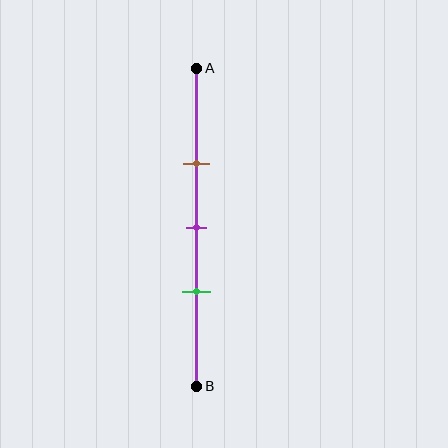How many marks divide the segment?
There are 3 marks dividing the segment.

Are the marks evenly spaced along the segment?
Yes, the marks are approximately evenly spaced.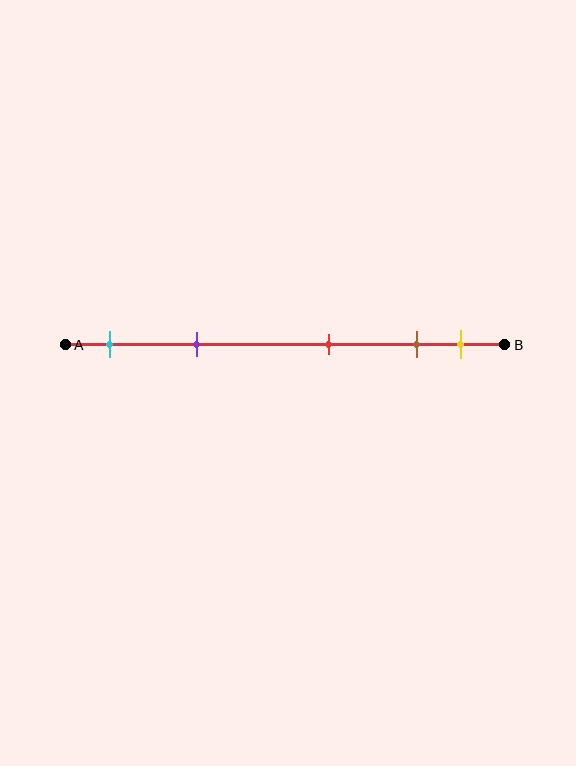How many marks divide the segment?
There are 5 marks dividing the segment.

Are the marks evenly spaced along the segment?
No, the marks are not evenly spaced.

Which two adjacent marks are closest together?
The brown and yellow marks are the closest adjacent pair.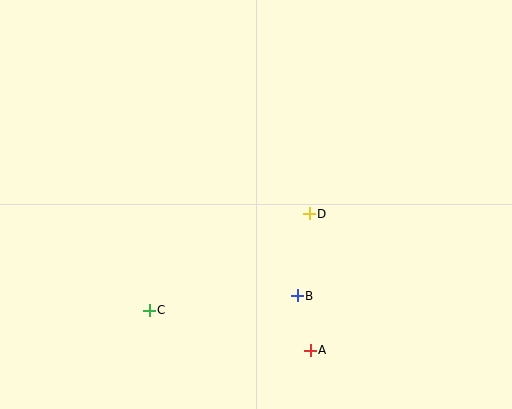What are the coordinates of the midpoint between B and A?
The midpoint between B and A is at (304, 323).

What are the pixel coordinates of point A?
Point A is at (310, 350).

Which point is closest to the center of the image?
Point D at (309, 214) is closest to the center.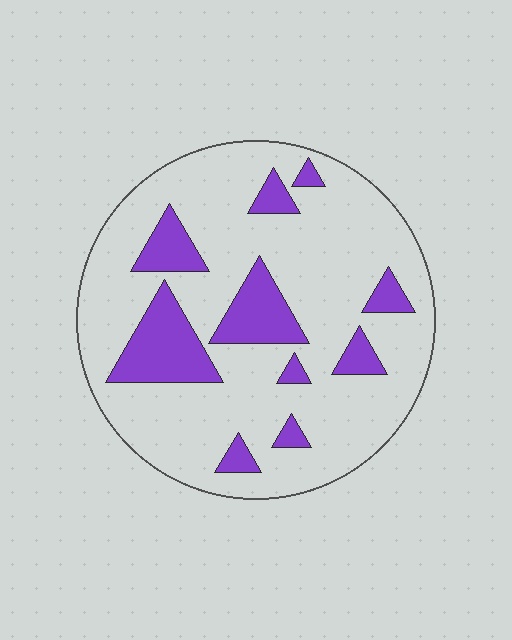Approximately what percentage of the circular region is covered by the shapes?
Approximately 20%.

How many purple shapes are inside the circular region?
10.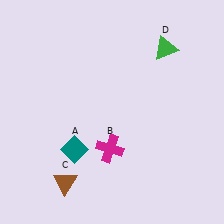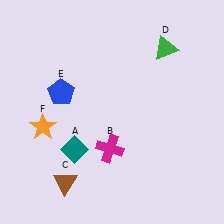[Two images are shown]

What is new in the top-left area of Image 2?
A blue pentagon (E) was added in the top-left area of Image 2.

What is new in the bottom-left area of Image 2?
An orange star (F) was added in the bottom-left area of Image 2.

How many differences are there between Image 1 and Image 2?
There are 2 differences between the two images.